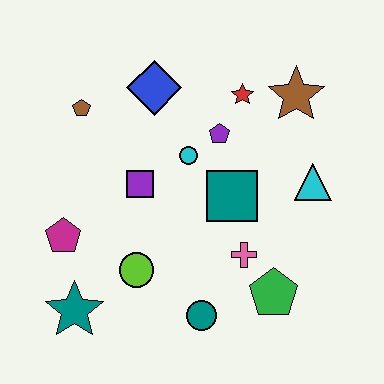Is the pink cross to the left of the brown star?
Yes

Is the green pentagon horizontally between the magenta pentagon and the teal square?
No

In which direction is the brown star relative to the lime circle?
The brown star is above the lime circle.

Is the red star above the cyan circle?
Yes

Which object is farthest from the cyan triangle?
The teal star is farthest from the cyan triangle.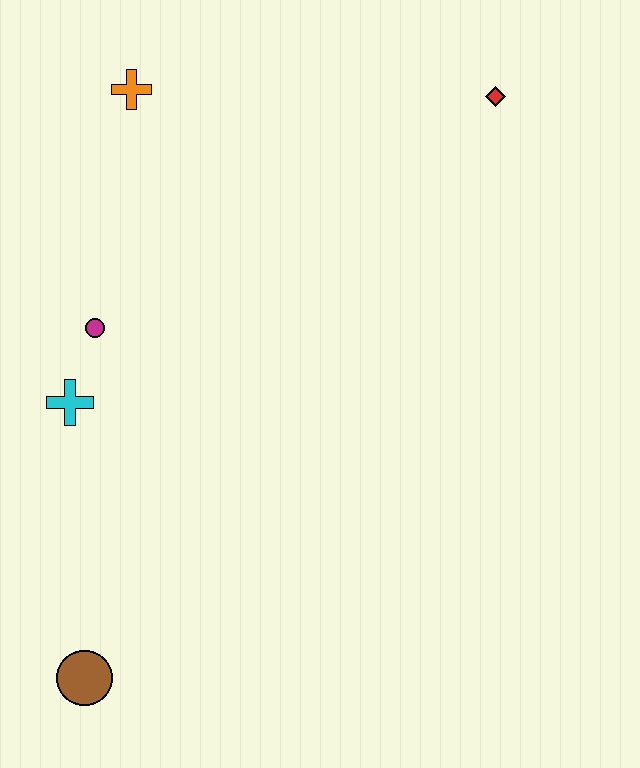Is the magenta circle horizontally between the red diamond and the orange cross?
No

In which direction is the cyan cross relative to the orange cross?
The cyan cross is below the orange cross.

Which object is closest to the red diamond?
The orange cross is closest to the red diamond.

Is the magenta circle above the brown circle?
Yes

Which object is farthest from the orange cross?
The brown circle is farthest from the orange cross.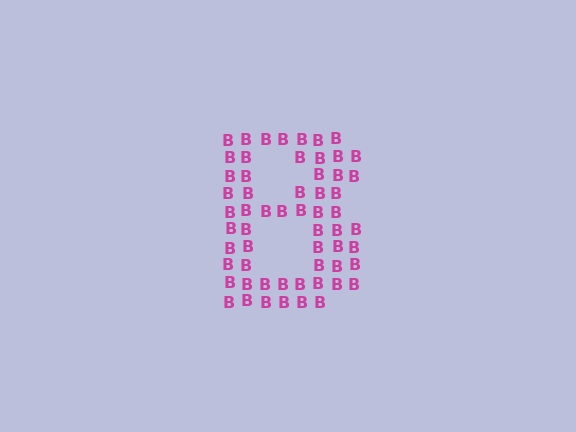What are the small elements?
The small elements are letter B's.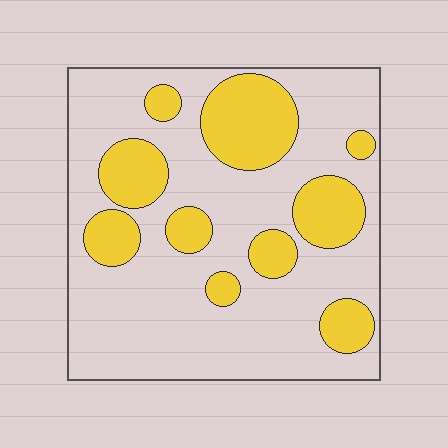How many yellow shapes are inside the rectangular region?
10.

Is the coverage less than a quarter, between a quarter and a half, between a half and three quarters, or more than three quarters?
Between a quarter and a half.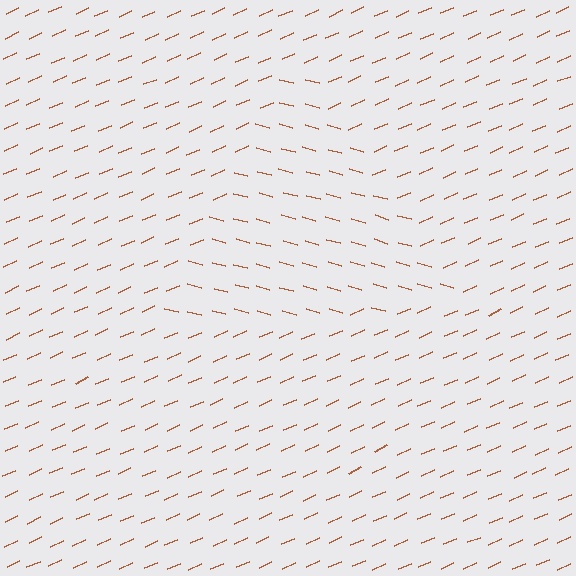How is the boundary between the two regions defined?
The boundary is defined purely by a change in line orientation (approximately 39 degrees difference). All lines are the same color and thickness.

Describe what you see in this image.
The image is filled with small brown line segments. A triangle region in the image has lines oriented differently from the surrounding lines, creating a visible texture boundary.